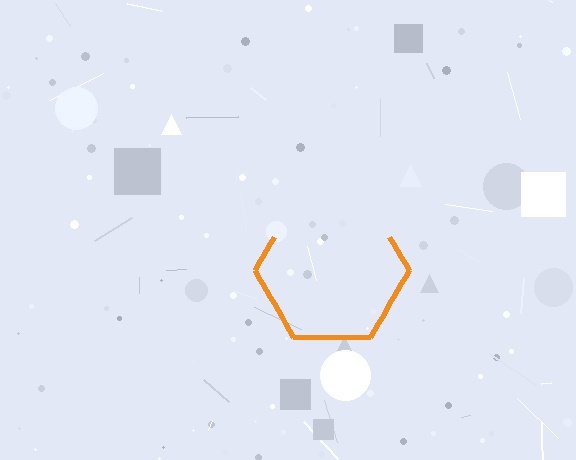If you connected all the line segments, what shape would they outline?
They would outline a hexagon.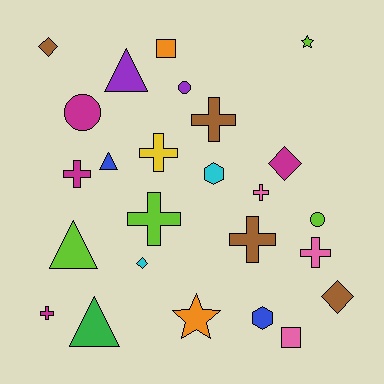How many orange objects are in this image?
There are 2 orange objects.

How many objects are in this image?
There are 25 objects.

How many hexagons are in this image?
There are 2 hexagons.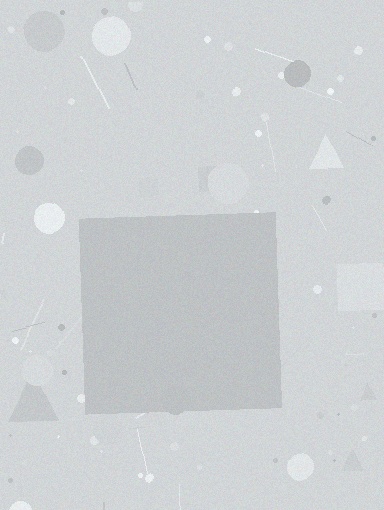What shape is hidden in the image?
A square is hidden in the image.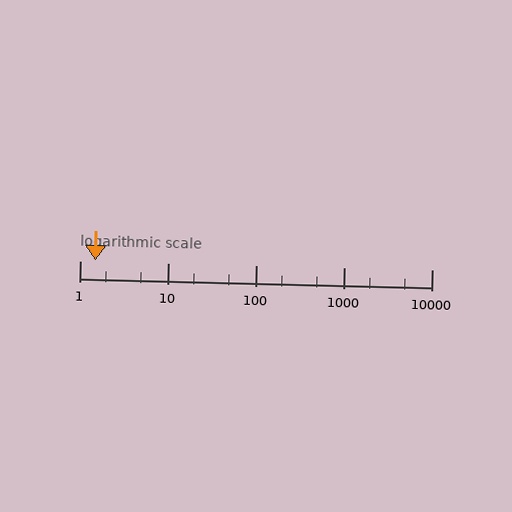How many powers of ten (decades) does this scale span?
The scale spans 4 decades, from 1 to 10000.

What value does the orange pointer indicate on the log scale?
The pointer indicates approximately 1.5.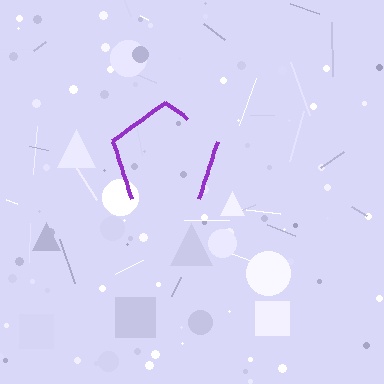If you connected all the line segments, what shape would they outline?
They would outline a pentagon.